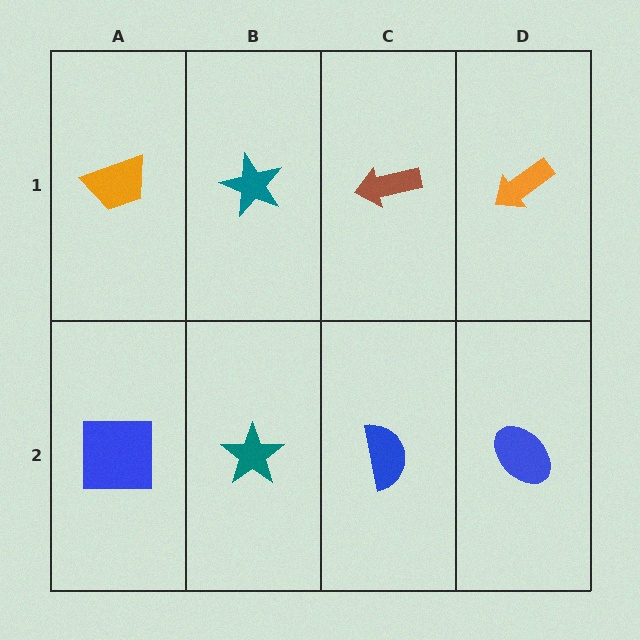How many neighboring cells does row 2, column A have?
2.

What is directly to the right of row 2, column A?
A teal star.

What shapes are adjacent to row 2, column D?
An orange arrow (row 1, column D), a blue semicircle (row 2, column C).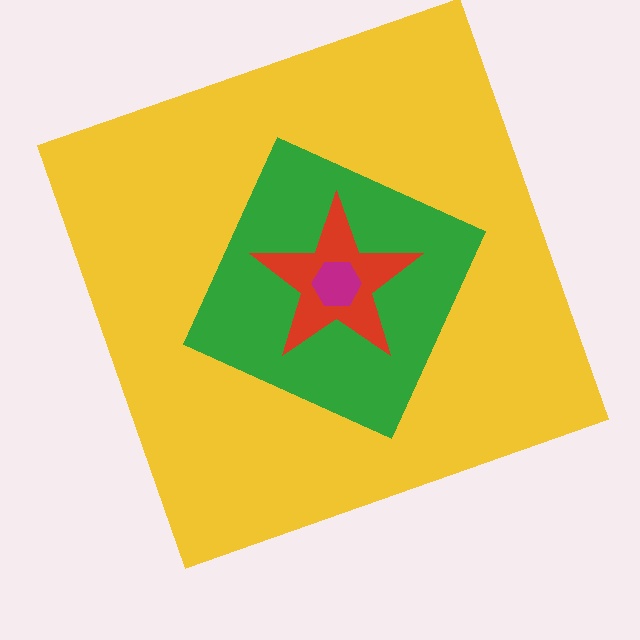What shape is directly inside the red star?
The magenta hexagon.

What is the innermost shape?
The magenta hexagon.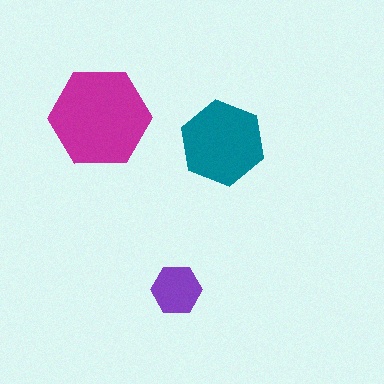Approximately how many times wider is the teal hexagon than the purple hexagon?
About 1.5 times wider.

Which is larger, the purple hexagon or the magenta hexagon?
The magenta one.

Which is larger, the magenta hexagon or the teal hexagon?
The magenta one.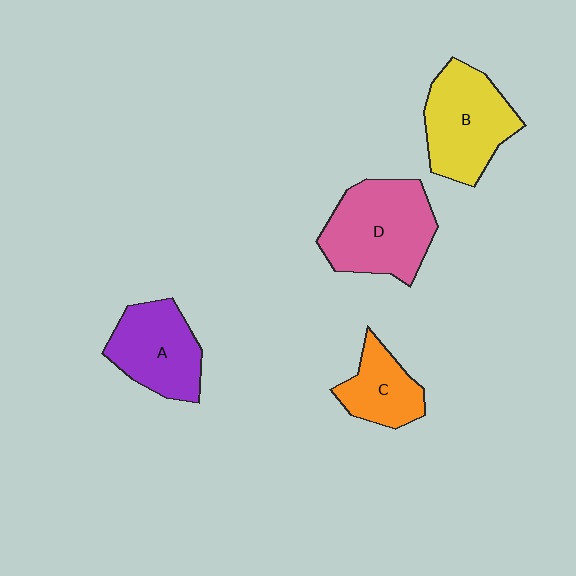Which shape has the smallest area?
Shape C (orange).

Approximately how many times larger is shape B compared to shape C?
Approximately 1.6 times.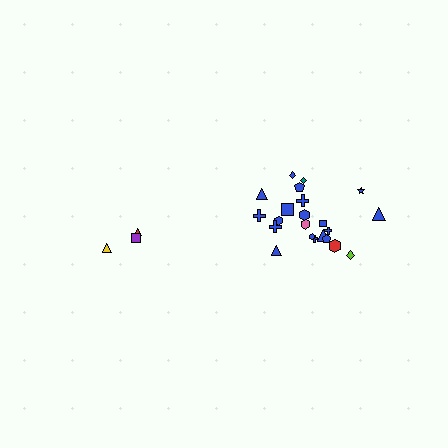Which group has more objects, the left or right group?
The right group.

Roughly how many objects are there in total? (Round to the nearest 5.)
Roughly 25 objects in total.